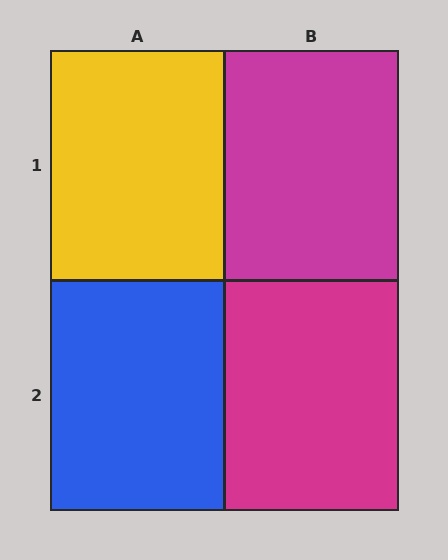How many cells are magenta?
2 cells are magenta.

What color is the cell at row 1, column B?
Magenta.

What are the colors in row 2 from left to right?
Blue, magenta.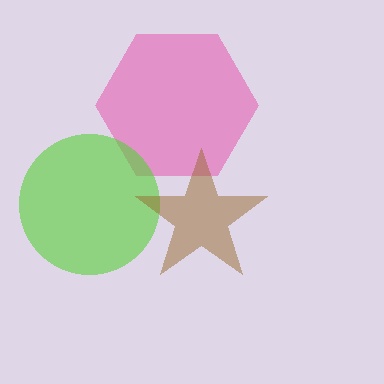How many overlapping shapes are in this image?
There are 3 overlapping shapes in the image.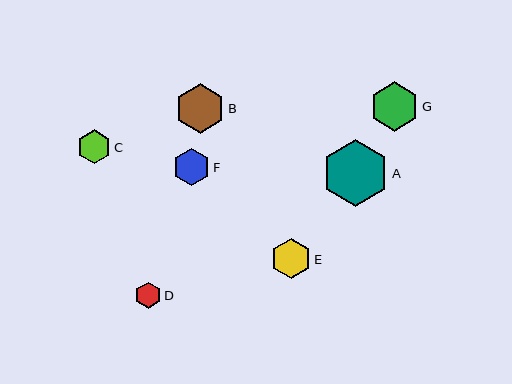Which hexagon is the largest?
Hexagon A is the largest with a size of approximately 67 pixels.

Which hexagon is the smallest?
Hexagon D is the smallest with a size of approximately 26 pixels.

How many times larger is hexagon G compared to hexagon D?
Hexagon G is approximately 1.9 times the size of hexagon D.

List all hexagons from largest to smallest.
From largest to smallest: A, B, G, E, F, C, D.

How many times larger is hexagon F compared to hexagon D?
Hexagon F is approximately 1.4 times the size of hexagon D.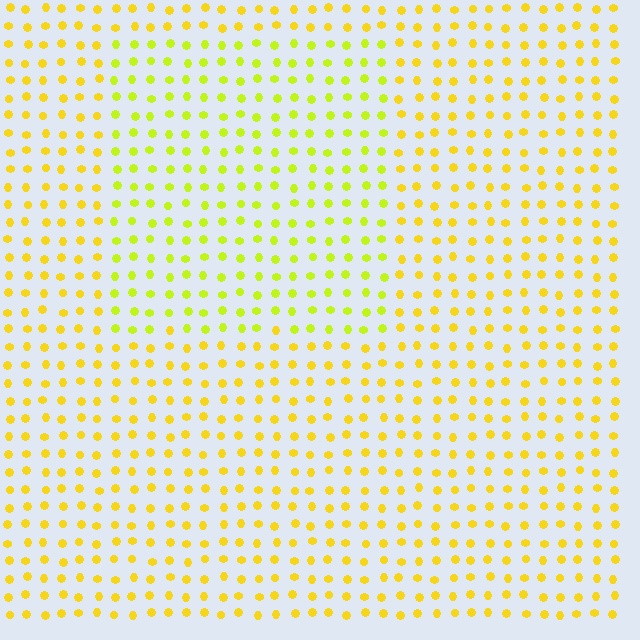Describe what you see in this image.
The image is filled with small yellow elements in a uniform arrangement. A rectangle-shaped region is visible where the elements are tinted to a slightly different hue, forming a subtle color boundary.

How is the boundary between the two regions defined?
The boundary is defined purely by a slight shift in hue (about 23 degrees). Spacing, size, and orientation are identical on both sides.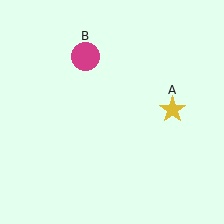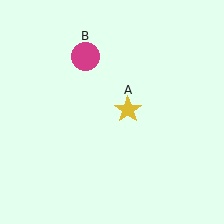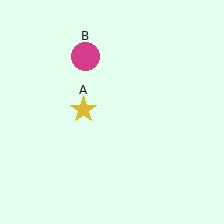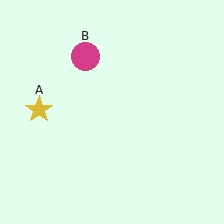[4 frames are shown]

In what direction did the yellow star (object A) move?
The yellow star (object A) moved left.